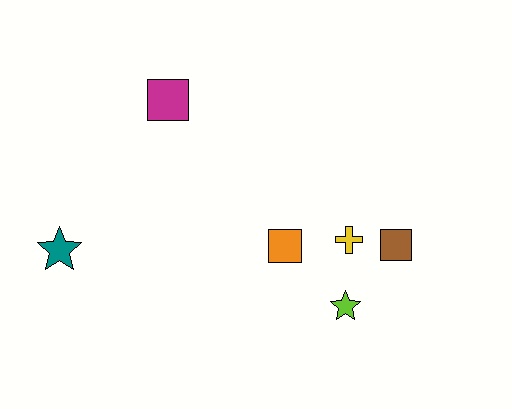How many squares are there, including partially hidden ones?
There are 3 squares.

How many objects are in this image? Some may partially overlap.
There are 6 objects.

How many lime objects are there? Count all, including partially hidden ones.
There is 1 lime object.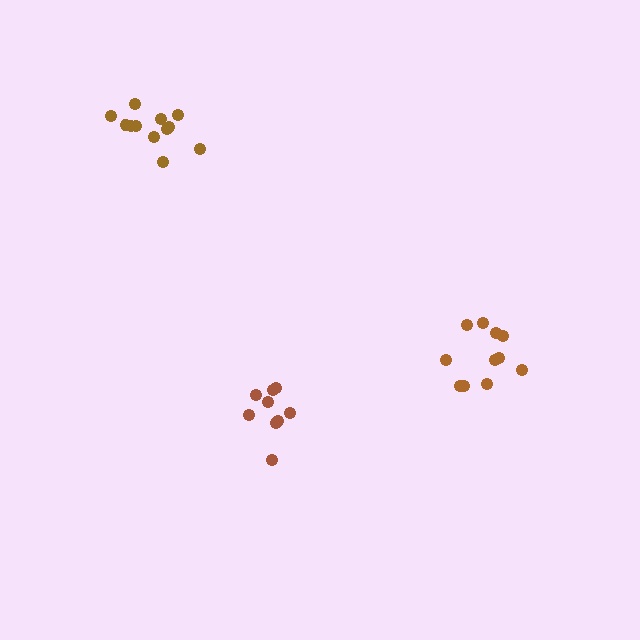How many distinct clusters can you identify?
There are 3 distinct clusters.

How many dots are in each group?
Group 1: 9 dots, Group 2: 12 dots, Group 3: 11 dots (32 total).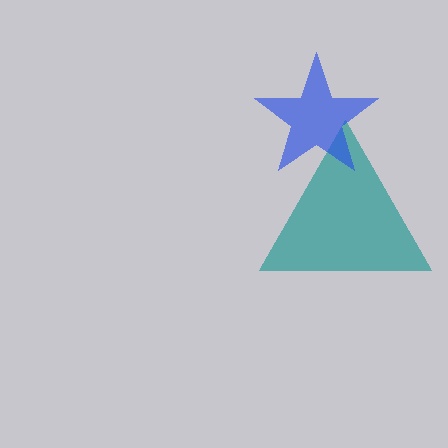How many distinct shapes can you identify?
There are 2 distinct shapes: a teal triangle, a blue star.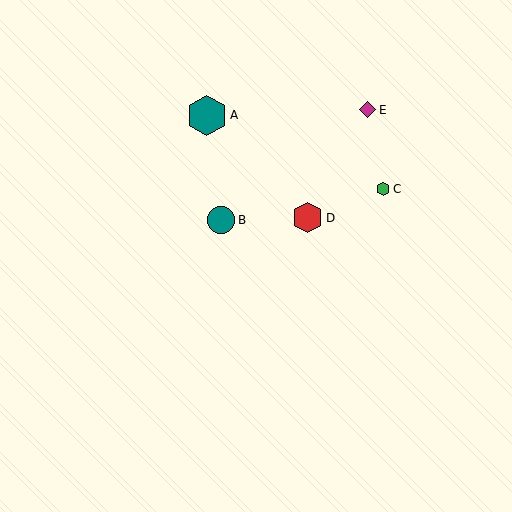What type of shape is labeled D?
Shape D is a red hexagon.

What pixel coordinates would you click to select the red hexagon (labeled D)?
Click at (308, 218) to select the red hexagon D.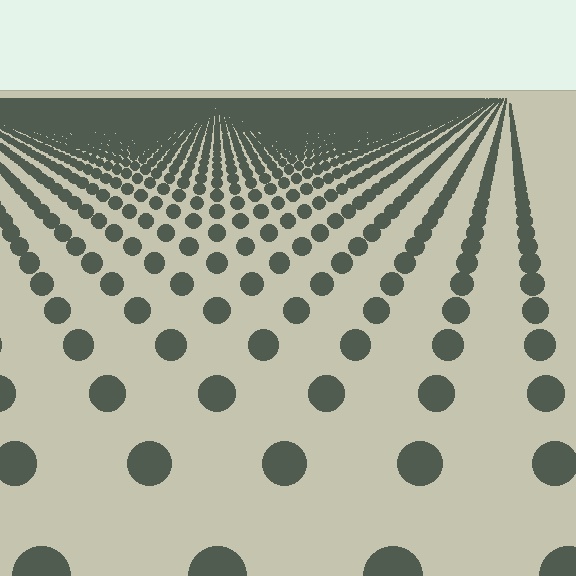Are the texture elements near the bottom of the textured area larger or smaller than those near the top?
Larger. Near the bottom, elements are closer to the viewer and appear at a bigger on-screen size.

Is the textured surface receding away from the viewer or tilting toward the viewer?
The surface is receding away from the viewer. Texture elements get smaller and denser toward the top.